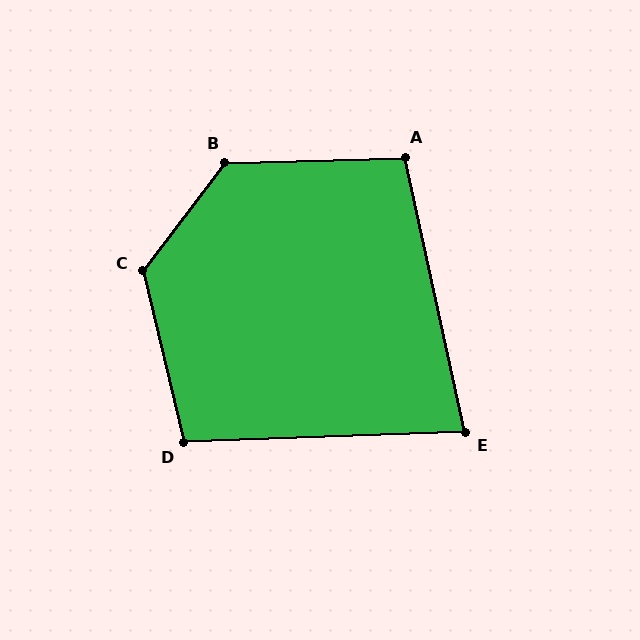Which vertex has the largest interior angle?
C, at approximately 130 degrees.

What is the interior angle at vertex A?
Approximately 100 degrees (obtuse).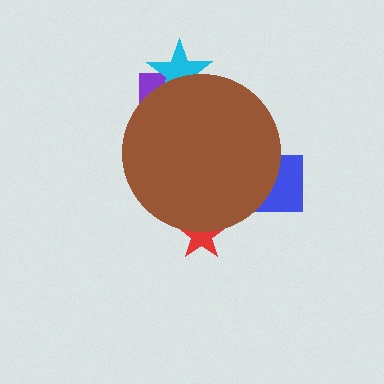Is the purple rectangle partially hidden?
Yes, the purple rectangle is partially hidden behind the brown circle.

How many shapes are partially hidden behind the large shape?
4 shapes are partially hidden.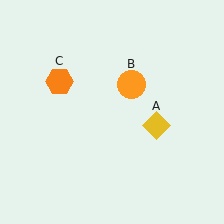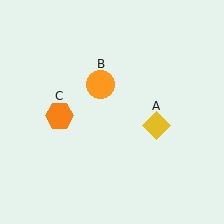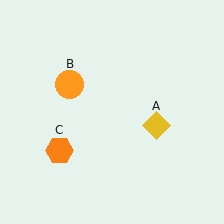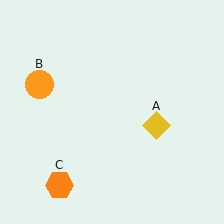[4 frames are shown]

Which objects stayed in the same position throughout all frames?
Yellow diamond (object A) remained stationary.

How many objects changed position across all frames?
2 objects changed position: orange circle (object B), orange hexagon (object C).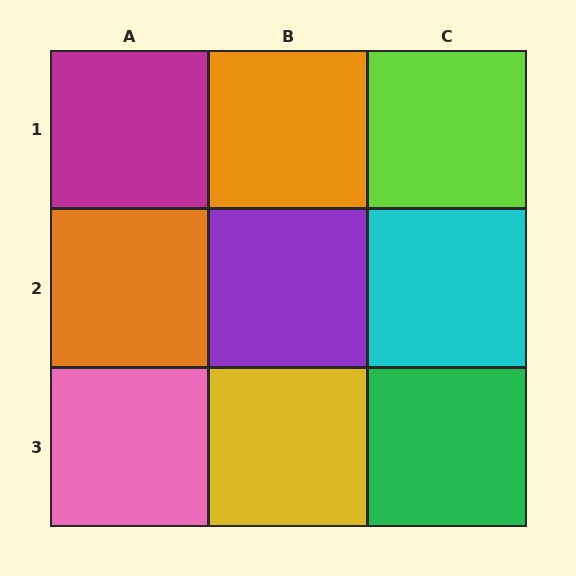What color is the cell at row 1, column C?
Lime.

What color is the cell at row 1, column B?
Orange.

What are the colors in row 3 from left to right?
Pink, yellow, green.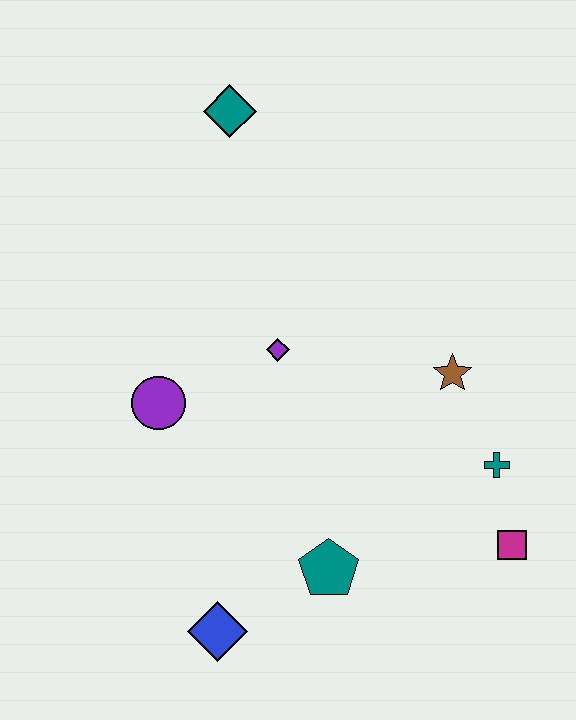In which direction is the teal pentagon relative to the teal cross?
The teal pentagon is to the left of the teal cross.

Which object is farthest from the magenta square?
The teal diamond is farthest from the magenta square.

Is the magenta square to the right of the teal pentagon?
Yes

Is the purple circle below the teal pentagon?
No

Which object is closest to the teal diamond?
The purple diamond is closest to the teal diamond.